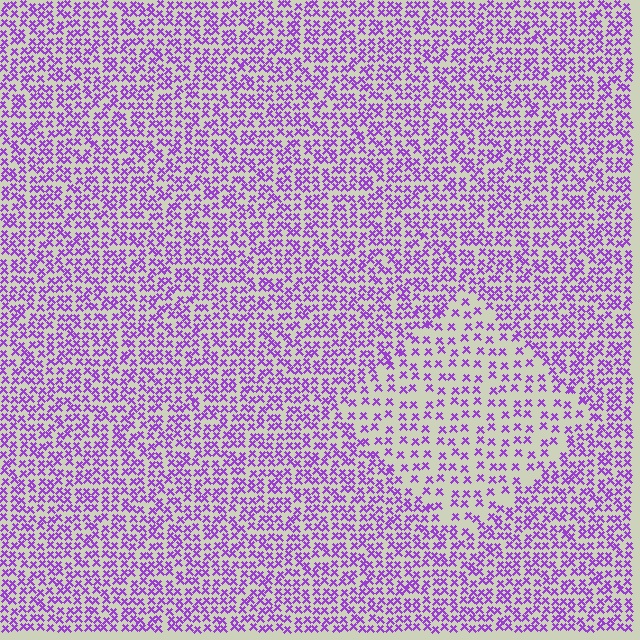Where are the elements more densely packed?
The elements are more densely packed outside the diamond boundary.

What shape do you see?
I see a diamond.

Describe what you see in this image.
The image contains small purple elements arranged at two different densities. A diamond-shaped region is visible where the elements are less densely packed than the surrounding area.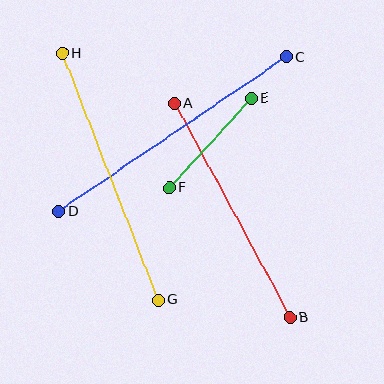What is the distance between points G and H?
The distance is approximately 265 pixels.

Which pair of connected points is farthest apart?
Points C and D are farthest apart.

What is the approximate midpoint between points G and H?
The midpoint is at approximately (111, 177) pixels.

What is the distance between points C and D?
The distance is approximately 276 pixels.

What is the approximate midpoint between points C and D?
The midpoint is at approximately (173, 134) pixels.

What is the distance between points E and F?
The distance is approximately 122 pixels.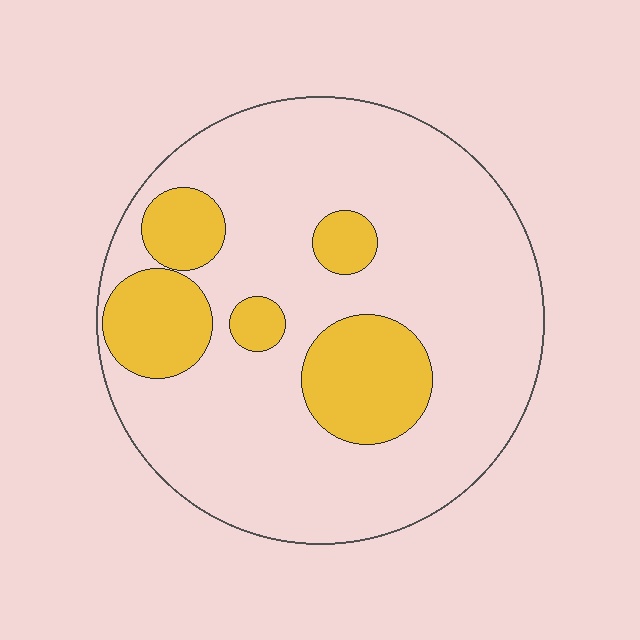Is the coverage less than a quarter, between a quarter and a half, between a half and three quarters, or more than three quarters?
Less than a quarter.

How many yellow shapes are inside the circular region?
5.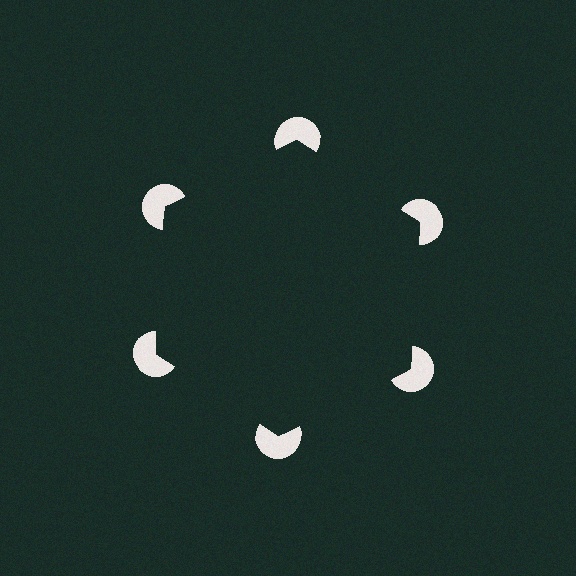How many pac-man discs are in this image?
There are 6 — one at each vertex of the illusory hexagon.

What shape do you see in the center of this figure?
An illusory hexagon — its edges are inferred from the aligned wedge cuts in the pac-man discs, not physically drawn.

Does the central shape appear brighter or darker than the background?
It typically appears slightly darker than the background, even though no actual brightness change is drawn.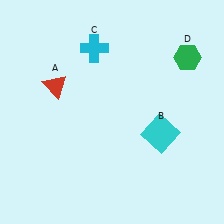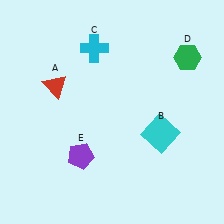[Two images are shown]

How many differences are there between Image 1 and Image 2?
There is 1 difference between the two images.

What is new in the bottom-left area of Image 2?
A purple pentagon (E) was added in the bottom-left area of Image 2.